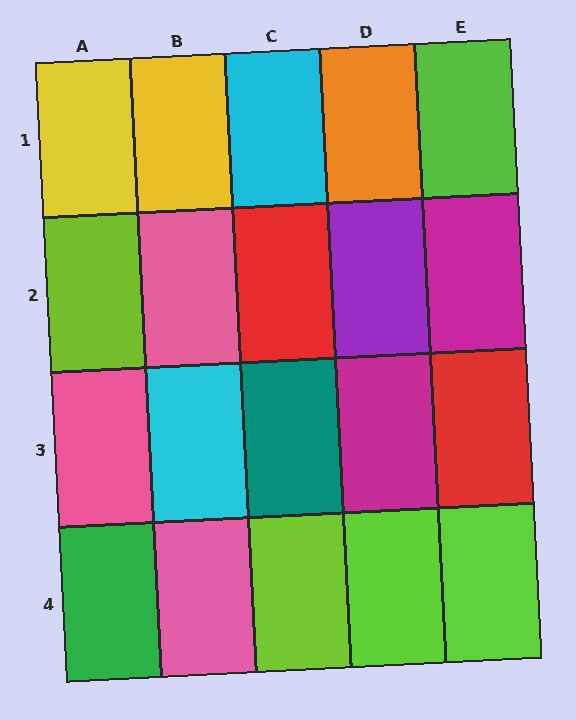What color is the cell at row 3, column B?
Cyan.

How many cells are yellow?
2 cells are yellow.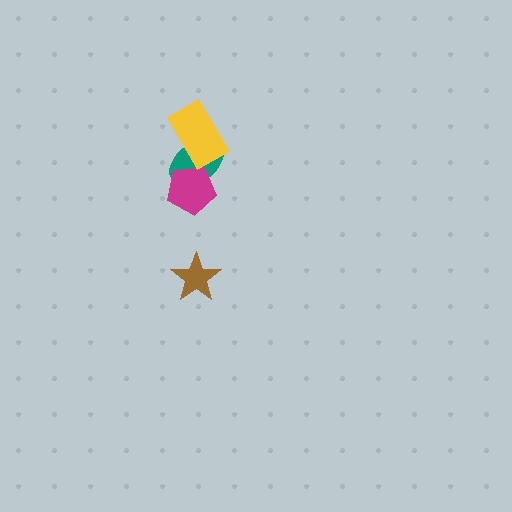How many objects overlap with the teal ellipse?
2 objects overlap with the teal ellipse.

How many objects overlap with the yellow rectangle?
1 object overlaps with the yellow rectangle.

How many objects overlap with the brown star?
0 objects overlap with the brown star.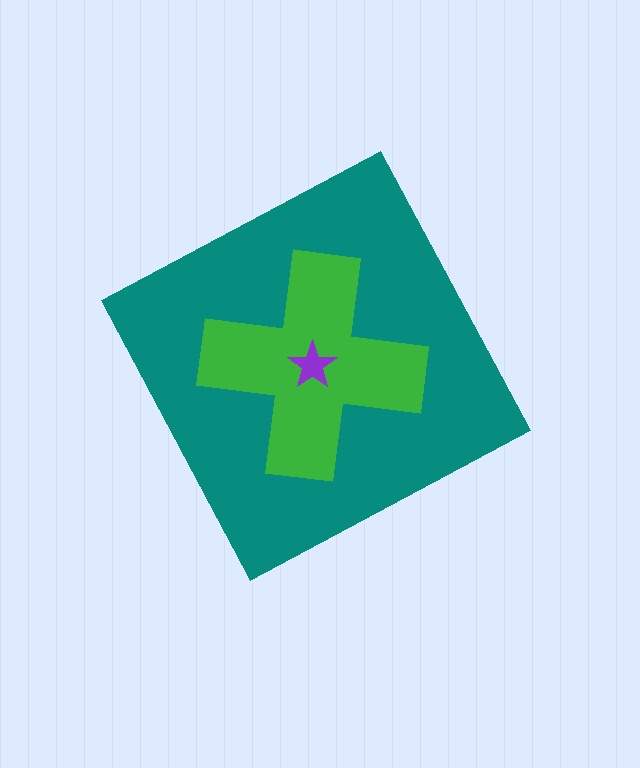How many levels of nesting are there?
3.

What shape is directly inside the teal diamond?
The green cross.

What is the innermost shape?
The purple star.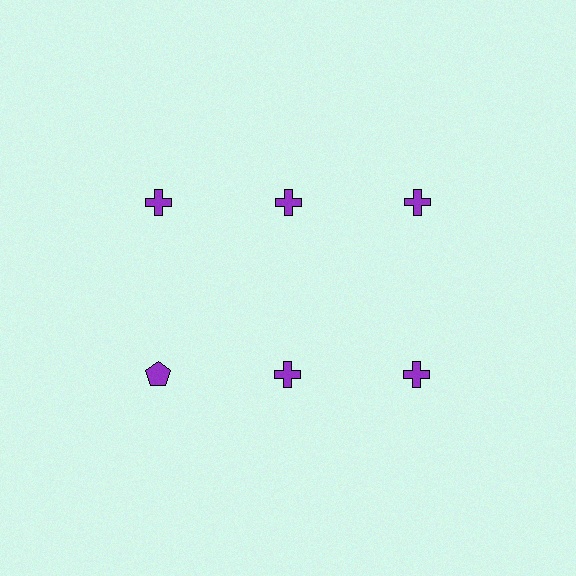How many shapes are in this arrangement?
There are 6 shapes arranged in a grid pattern.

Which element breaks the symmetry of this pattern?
The purple pentagon in the second row, leftmost column breaks the symmetry. All other shapes are purple crosses.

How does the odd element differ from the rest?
It has a different shape: pentagon instead of cross.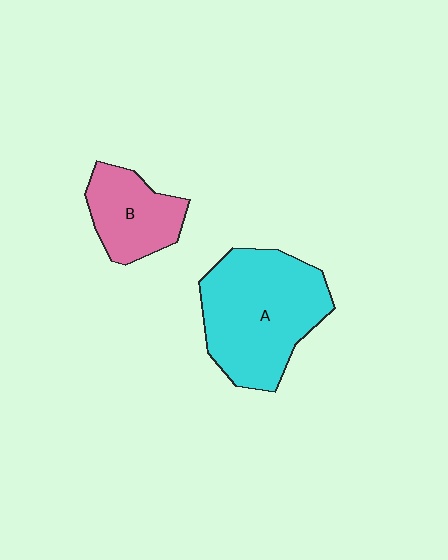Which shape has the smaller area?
Shape B (pink).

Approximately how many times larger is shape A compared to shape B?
Approximately 2.0 times.